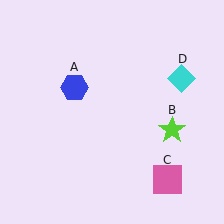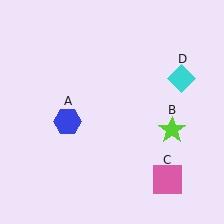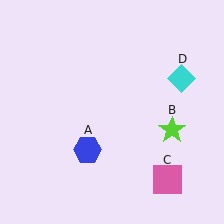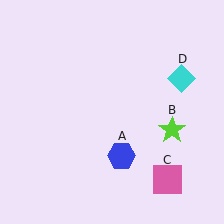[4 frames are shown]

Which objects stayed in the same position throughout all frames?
Lime star (object B) and pink square (object C) and cyan diamond (object D) remained stationary.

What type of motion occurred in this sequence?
The blue hexagon (object A) rotated counterclockwise around the center of the scene.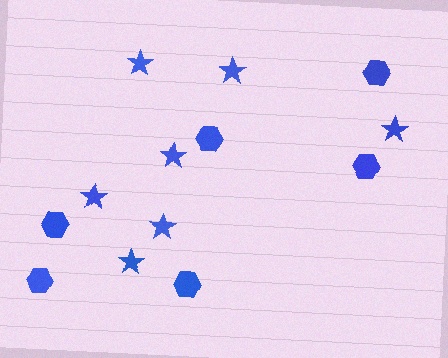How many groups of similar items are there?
There are 2 groups: one group of stars (7) and one group of hexagons (6).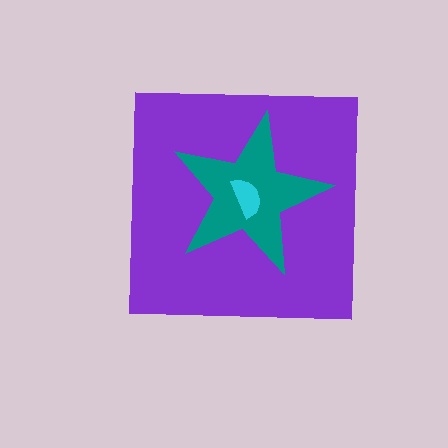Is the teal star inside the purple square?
Yes.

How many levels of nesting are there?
3.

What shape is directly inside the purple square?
The teal star.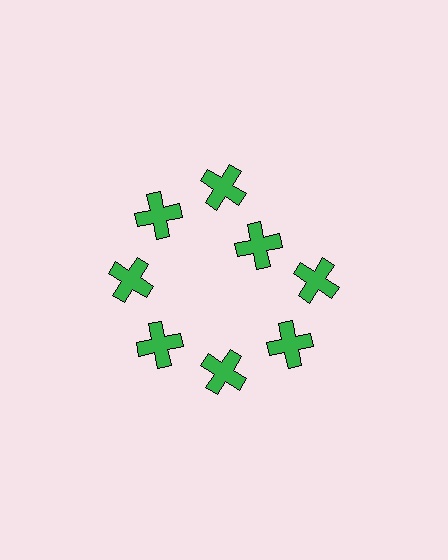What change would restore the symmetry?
The symmetry would be restored by moving it outward, back onto the ring so that all 8 crosses sit at equal angles and equal distance from the center.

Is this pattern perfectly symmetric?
No. The 8 green crosses are arranged in a ring, but one element near the 2 o'clock position is pulled inward toward the center, breaking the 8-fold rotational symmetry.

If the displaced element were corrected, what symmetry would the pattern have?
It would have 8-fold rotational symmetry — the pattern would map onto itself every 45 degrees.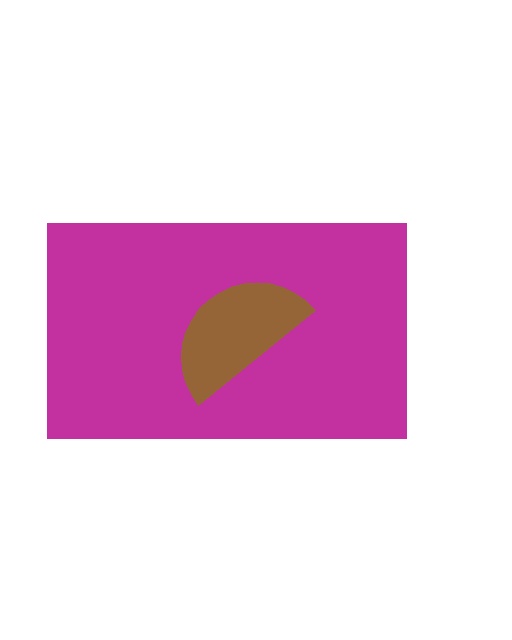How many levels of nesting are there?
2.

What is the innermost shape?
The brown semicircle.